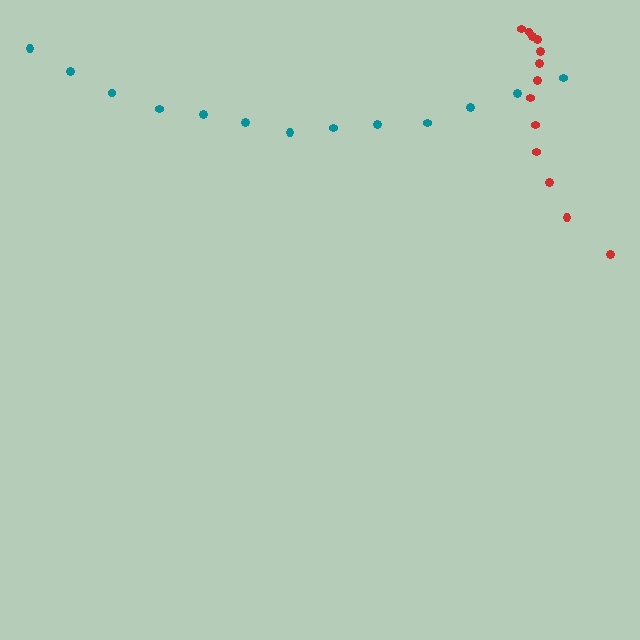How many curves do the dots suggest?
There are 2 distinct paths.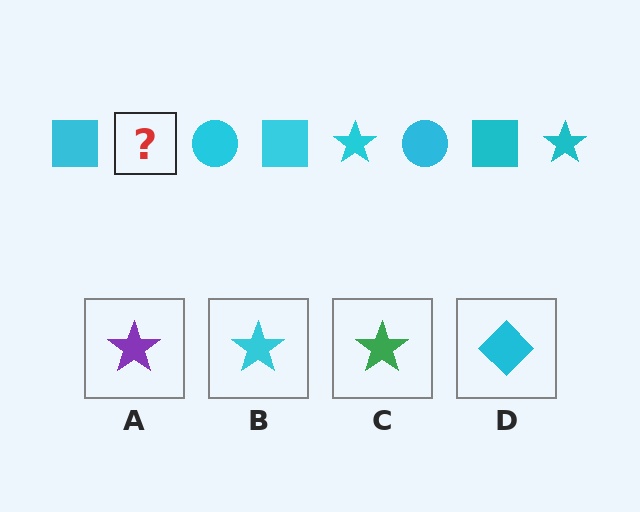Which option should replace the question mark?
Option B.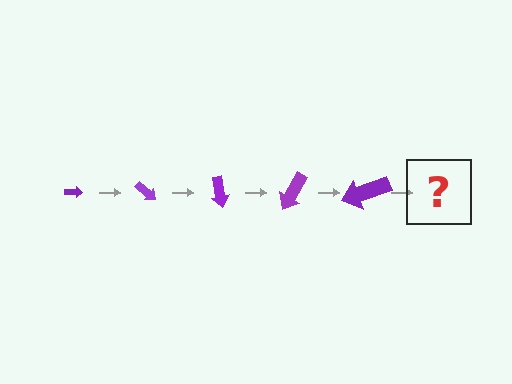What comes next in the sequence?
The next element should be an arrow, larger than the previous one and rotated 200 degrees from the start.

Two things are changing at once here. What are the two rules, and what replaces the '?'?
The two rules are that the arrow grows larger each step and it rotates 40 degrees each step. The '?' should be an arrow, larger than the previous one and rotated 200 degrees from the start.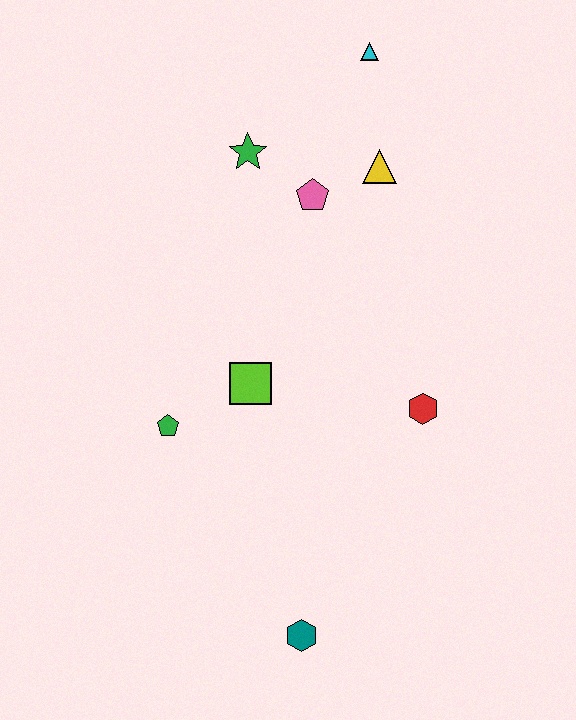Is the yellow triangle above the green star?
No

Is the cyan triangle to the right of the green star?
Yes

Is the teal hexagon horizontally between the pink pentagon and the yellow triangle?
No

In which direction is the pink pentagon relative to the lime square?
The pink pentagon is above the lime square.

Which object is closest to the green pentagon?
The lime square is closest to the green pentagon.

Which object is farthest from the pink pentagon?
The teal hexagon is farthest from the pink pentagon.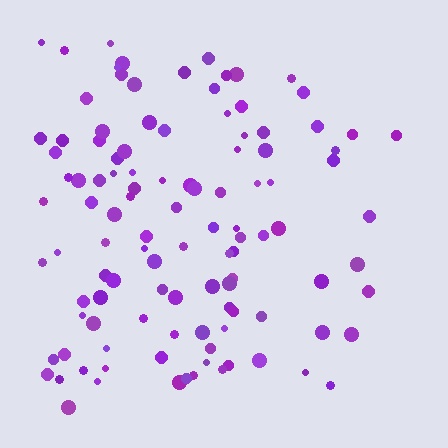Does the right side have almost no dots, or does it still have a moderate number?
Still a moderate number, just noticeably fewer than the left.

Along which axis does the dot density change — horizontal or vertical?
Horizontal.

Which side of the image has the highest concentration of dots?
The left.